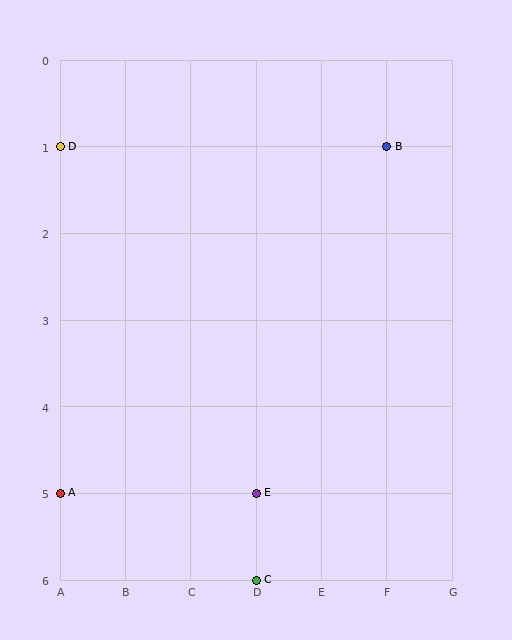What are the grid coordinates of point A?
Point A is at grid coordinates (A, 5).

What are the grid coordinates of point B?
Point B is at grid coordinates (F, 1).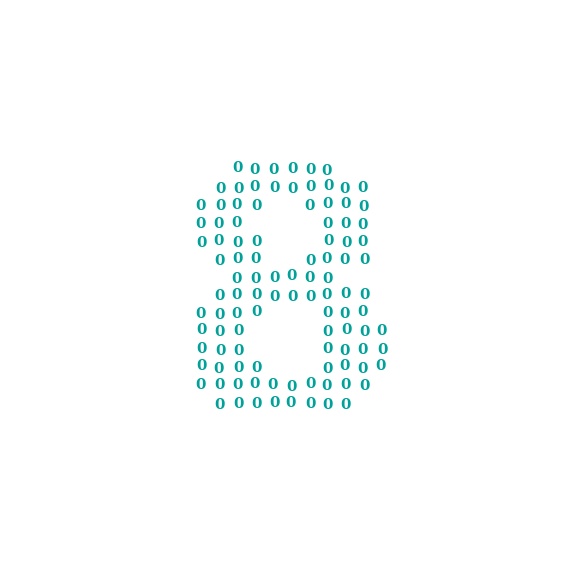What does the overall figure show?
The overall figure shows the digit 8.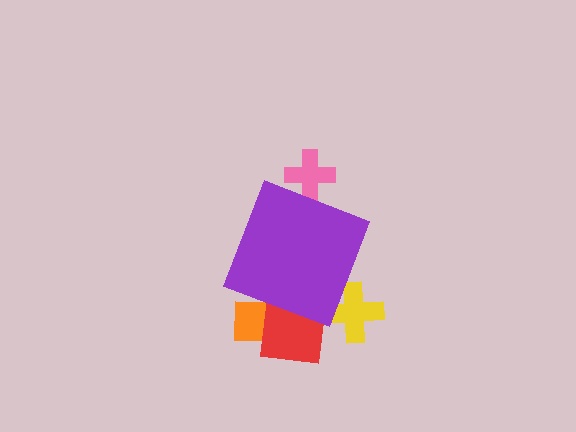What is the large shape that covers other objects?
A purple diamond.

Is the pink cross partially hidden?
Yes, the pink cross is partially hidden behind the purple diamond.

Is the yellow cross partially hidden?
Yes, the yellow cross is partially hidden behind the purple diamond.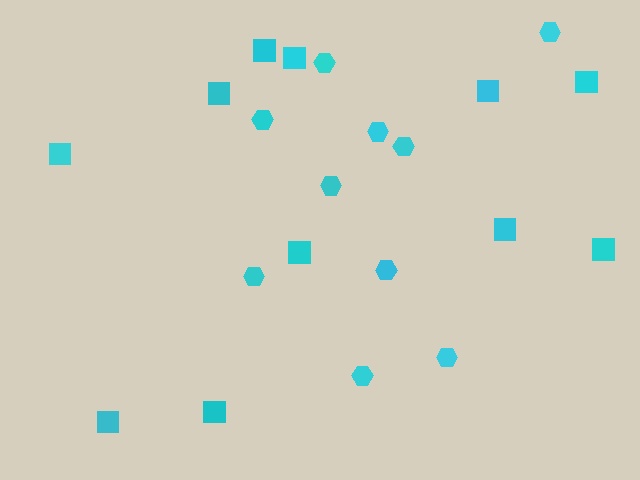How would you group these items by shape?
There are 2 groups: one group of hexagons (10) and one group of squares (11).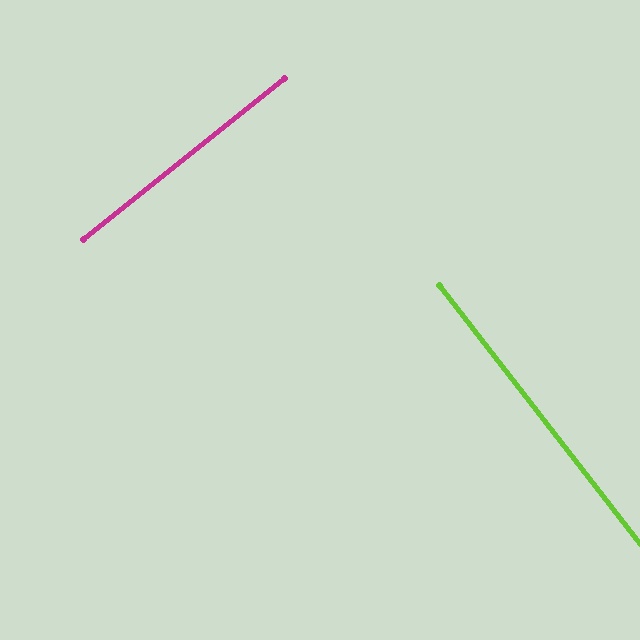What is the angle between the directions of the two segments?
Approximately 89 degrees.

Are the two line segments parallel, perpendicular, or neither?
Perpendicular — they meet at approximately 89°.